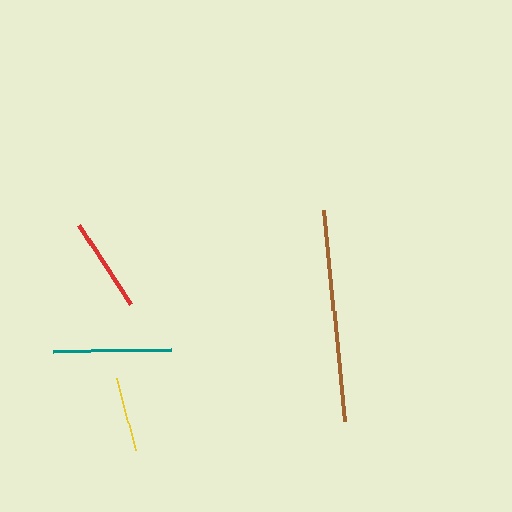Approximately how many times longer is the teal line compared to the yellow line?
The teal line is approximately 1.6 times the length of the yellow line.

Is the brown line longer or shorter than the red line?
The brown line is longer than the red line.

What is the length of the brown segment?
The brown segment is approximately 212 pixels long.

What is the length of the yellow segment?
The yellow segment is approximately 74 pixels long.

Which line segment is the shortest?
The yellow line is the shortest at approximately 74 pixels.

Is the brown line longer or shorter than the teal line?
The brown line is longer than the teal line.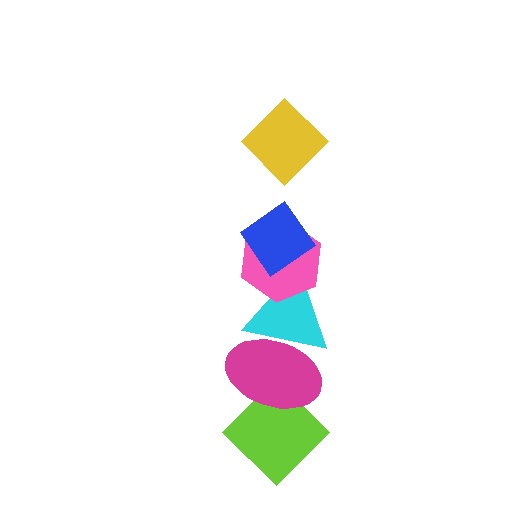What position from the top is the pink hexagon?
The pink hexagon is 3rd from the top.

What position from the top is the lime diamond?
The lime diamond is 6th from the top.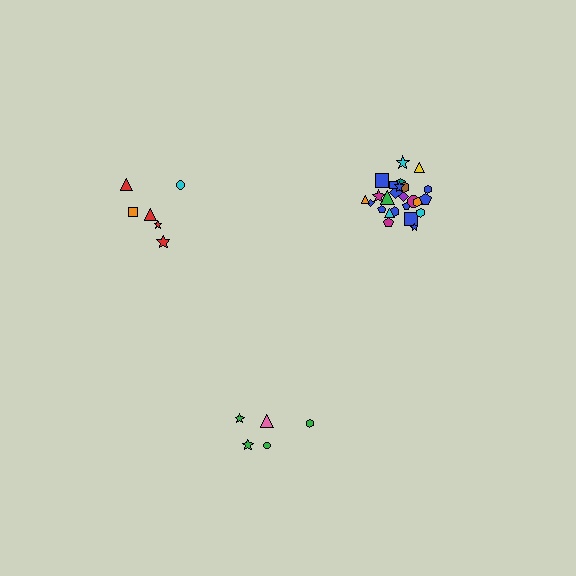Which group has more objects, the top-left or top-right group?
The top-right group.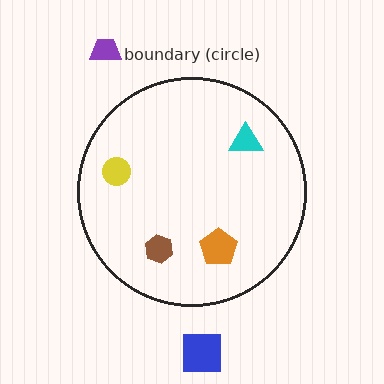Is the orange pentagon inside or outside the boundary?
Inside.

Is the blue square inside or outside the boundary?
Outside.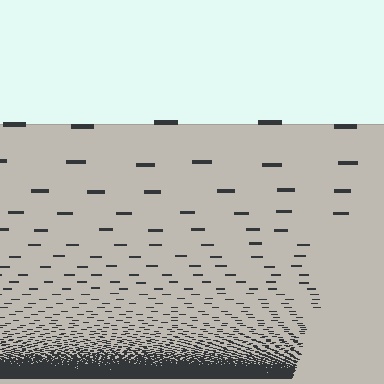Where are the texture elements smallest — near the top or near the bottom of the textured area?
Near the bottom.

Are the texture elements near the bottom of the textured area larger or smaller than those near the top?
Smaller. The gradient is inverted — elements near the bottom are smaller and denser.